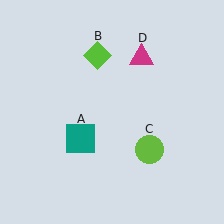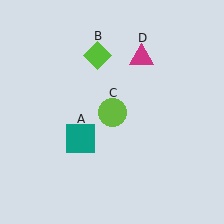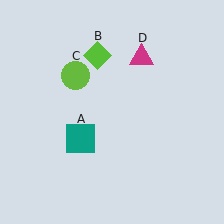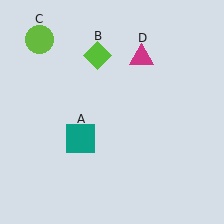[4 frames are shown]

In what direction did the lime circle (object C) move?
The lime circle (object C) moved up and to the left.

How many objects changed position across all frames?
1 object changed position: lime circle (object C).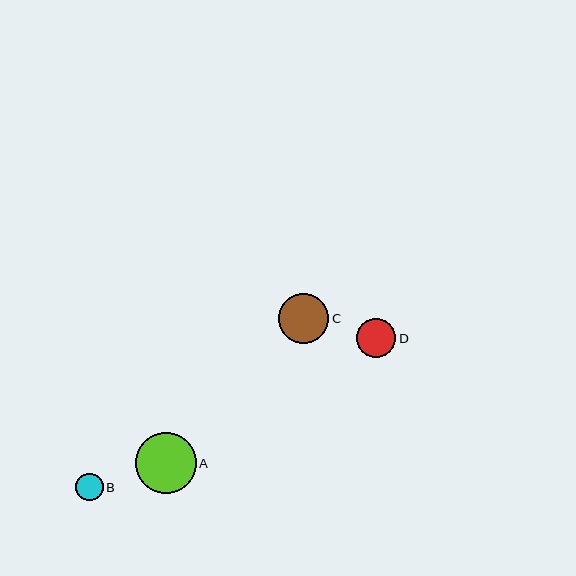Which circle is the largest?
Circle A is the largest with a size of approximately 60 pixels.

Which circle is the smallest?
Circle B is the smallest with a size of approximately 27 pixels.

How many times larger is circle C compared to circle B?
Circle C is approximately 1.9 times the size of circle B.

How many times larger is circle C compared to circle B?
Circle C is approximately 1.9 times the size of circle B.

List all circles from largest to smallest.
From largest to smallest: A, C, D, B.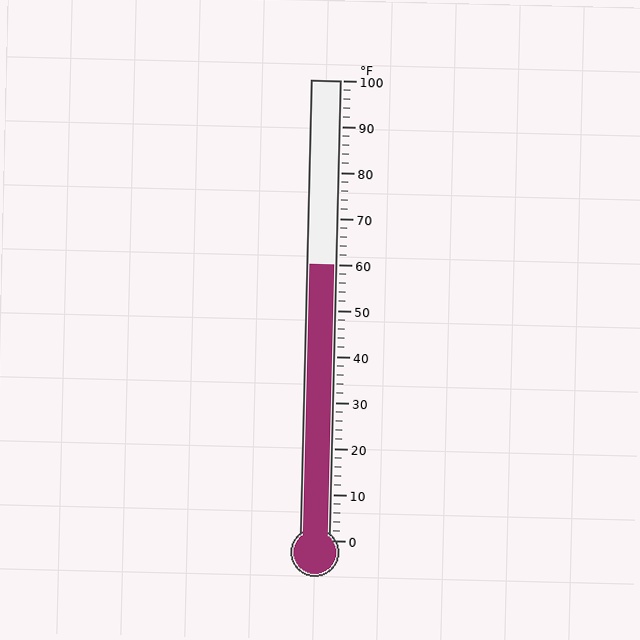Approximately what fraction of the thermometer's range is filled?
The thermometer is filled to approximately 60% of its range.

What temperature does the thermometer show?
The thermometer shows approximately 60°F.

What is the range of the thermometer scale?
The thermometer scale ranges from 0°F to 100°F.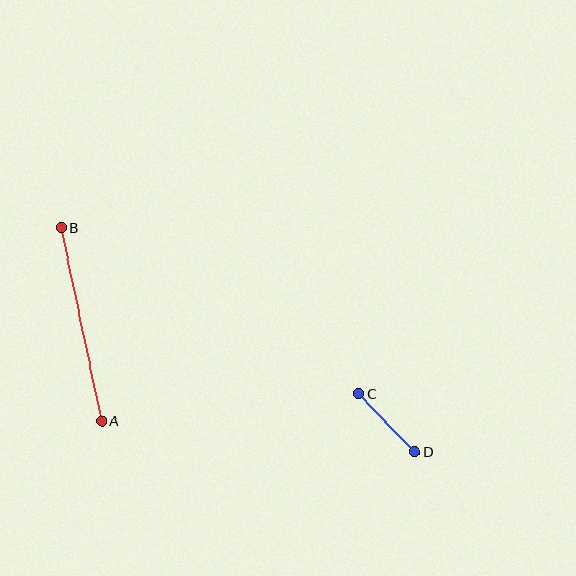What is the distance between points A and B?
The distance is approximately 197 pixels.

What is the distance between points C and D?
The distance is approximately 81 pixels.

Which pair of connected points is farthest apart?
Points A and B are farthest apart.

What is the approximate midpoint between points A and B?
The midpoint is at approximately (81, 324) pixels.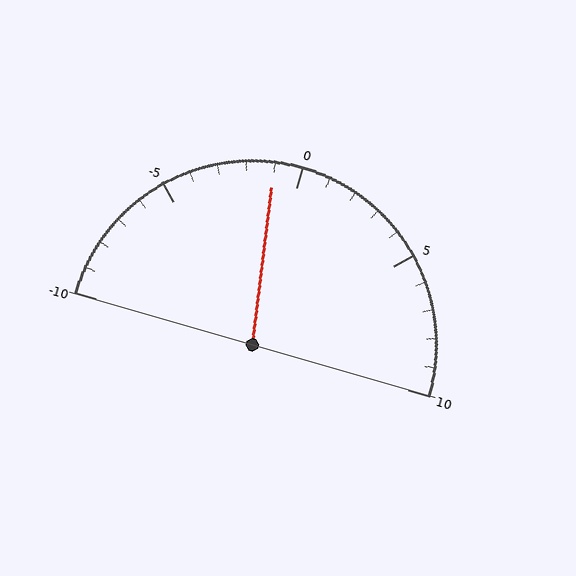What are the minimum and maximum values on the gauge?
The gauge ranges from -10 to 10.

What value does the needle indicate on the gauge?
The needle indicates approximately -1.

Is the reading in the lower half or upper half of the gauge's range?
The reading is in the lower half of the range (-10 to 10).